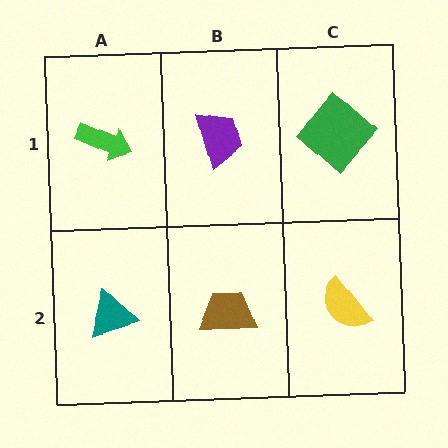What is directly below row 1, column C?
A yellow semicircle.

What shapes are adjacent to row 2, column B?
A purple trapezoid (row 1, column B), a teal triangle (row 2, column A), a yellow semicircle (row 2, column C).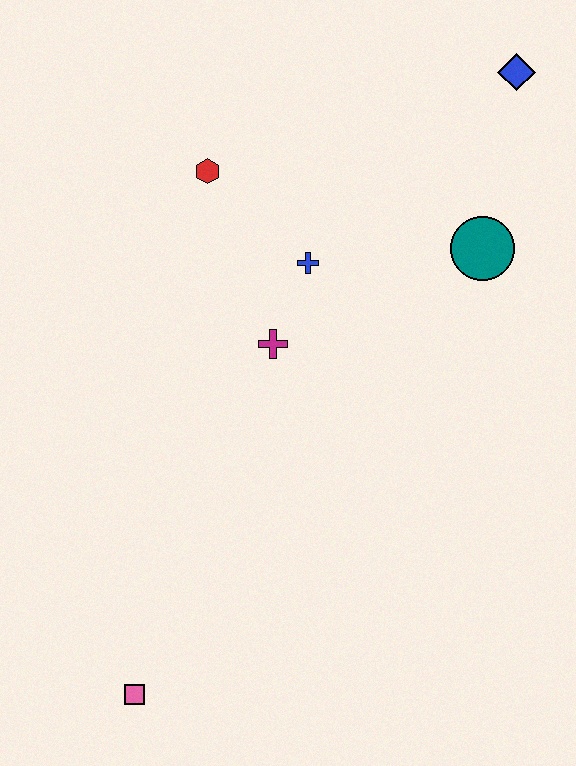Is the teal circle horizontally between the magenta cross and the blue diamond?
Yes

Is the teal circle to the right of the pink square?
Yes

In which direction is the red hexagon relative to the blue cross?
The red hexagon is to the left of the blue cross.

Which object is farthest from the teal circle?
The pink square is farthest from the teal circle.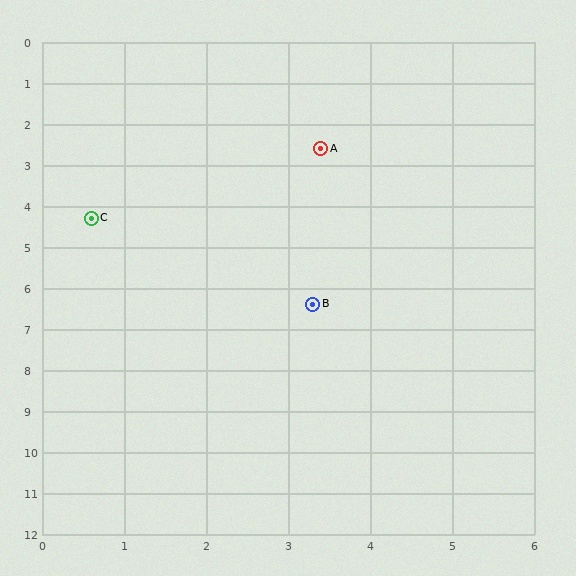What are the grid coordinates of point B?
Point B is at approximately (3.3, 6.4).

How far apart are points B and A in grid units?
Points B and A are about 3.8 grid units apart.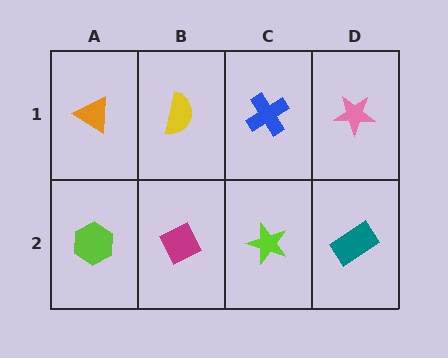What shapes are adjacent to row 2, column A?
An orange triangle (row 1, column A), a magenta diamond (row 2, column B).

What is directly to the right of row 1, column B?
A blue cross.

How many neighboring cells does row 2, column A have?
2.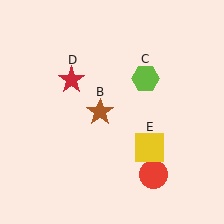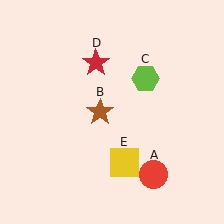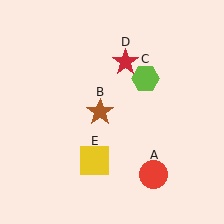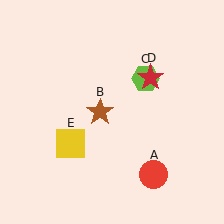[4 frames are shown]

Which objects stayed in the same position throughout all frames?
Red circle (object A) and brown star (object B) and lime hexagon (object C) remained stationary.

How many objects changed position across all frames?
2 objects changed position: red star (object D), yellow square (object E).